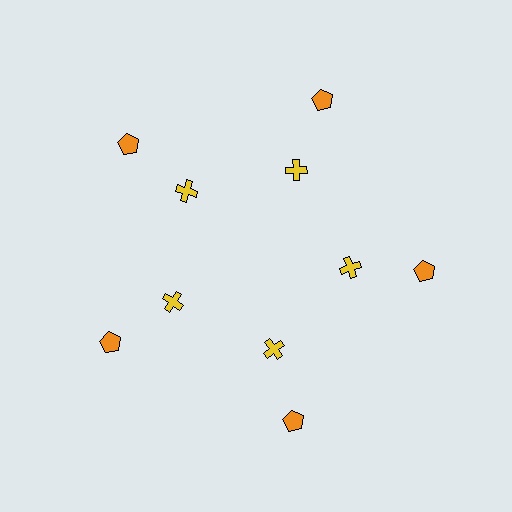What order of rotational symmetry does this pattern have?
This pattern has 5-fold rotational symmetry.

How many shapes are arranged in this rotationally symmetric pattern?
There are 10 shapes, arranged in 5 groups of 2.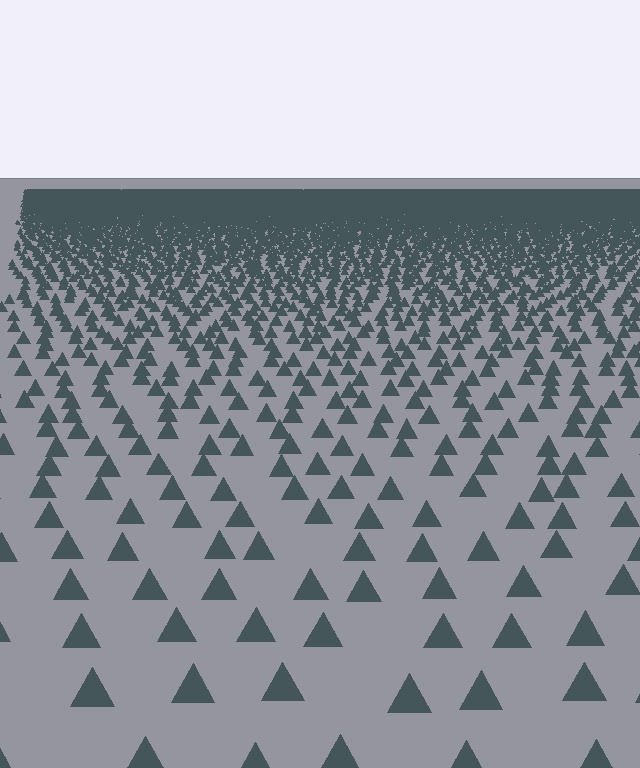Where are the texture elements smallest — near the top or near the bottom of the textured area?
Near the top.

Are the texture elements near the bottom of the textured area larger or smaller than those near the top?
Larger. Near the bottom, elements are closer to the viewer and appear at a bigger on-screen size.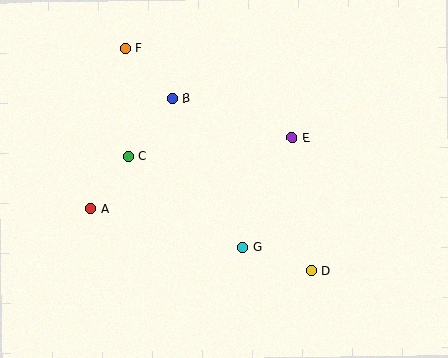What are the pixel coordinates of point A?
Point A is at (91, 208).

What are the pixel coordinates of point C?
Point C is at (128, 156).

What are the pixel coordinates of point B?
Point B is at (172, 99).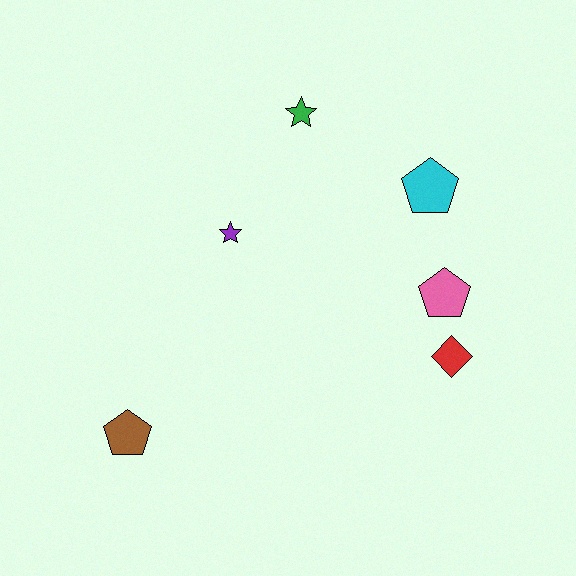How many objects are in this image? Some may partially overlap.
There are 6 objects.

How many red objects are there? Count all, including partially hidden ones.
There is 1 red object.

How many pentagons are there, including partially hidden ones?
There are 3 pentagons.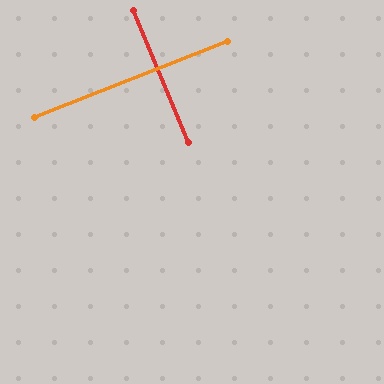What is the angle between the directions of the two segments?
Approximately 89 degrees.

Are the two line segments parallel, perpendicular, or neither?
Perpendicular — they meet at approximately 89°.